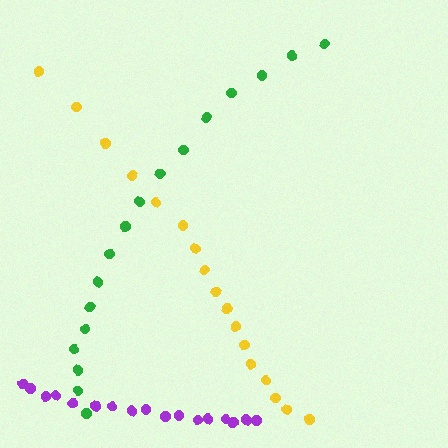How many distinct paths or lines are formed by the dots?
There are 3 distinct paths.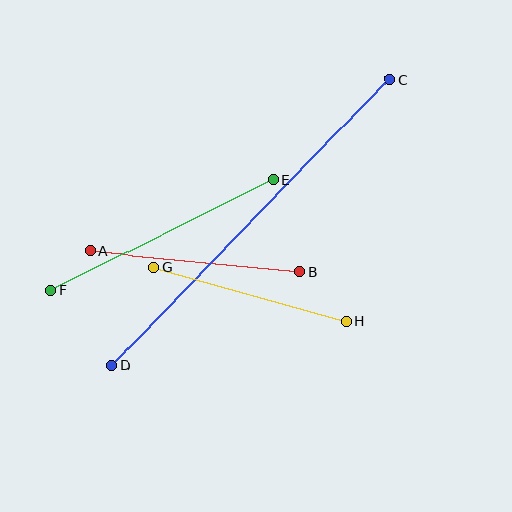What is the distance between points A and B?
The distance is approximately 211 pixels.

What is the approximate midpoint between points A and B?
The midpoint is at approximately (195, 262) pixels.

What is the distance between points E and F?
The distance is approximately 249 pixels.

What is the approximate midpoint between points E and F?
The midpoint is at approximately (162, 235) pixels.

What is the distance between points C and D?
The distance is approximately 399 pixels.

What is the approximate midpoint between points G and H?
The midpoint is at approximately (250, 294) pixels.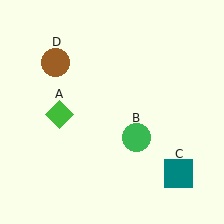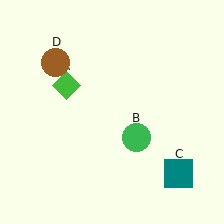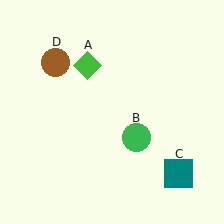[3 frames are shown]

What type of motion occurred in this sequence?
The green diamond (object A) rotated clockwise around the center of the scene.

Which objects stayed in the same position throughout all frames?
Green circle (object B) and teal square (object C) and brown circle (object D) remained stationary.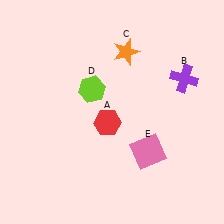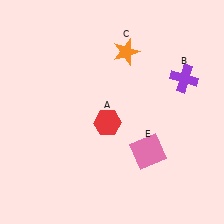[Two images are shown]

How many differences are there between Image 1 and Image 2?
There is 1 difference between the two images.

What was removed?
The lime hexagon (D) was removed in Image 2.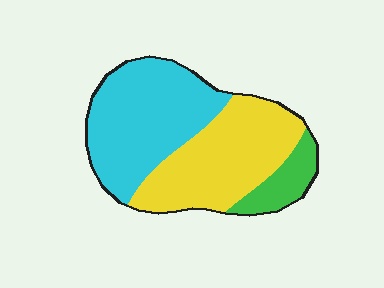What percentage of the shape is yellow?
Yellow takes up between a third and a half of the shape.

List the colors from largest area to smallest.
From largest to smallest: cyan, yellow, green.